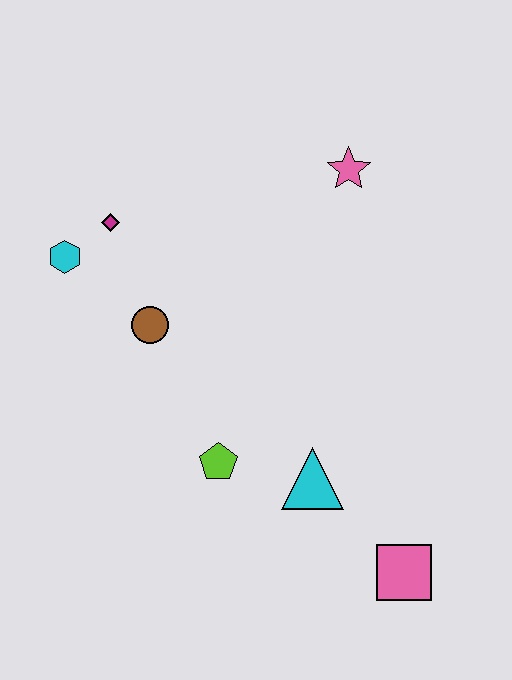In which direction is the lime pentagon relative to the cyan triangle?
The lime pentagon is to the left of the cyan triangle.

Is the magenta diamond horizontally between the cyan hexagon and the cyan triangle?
Yes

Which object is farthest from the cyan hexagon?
The pink square is farthest from the cyan hexagon.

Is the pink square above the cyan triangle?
No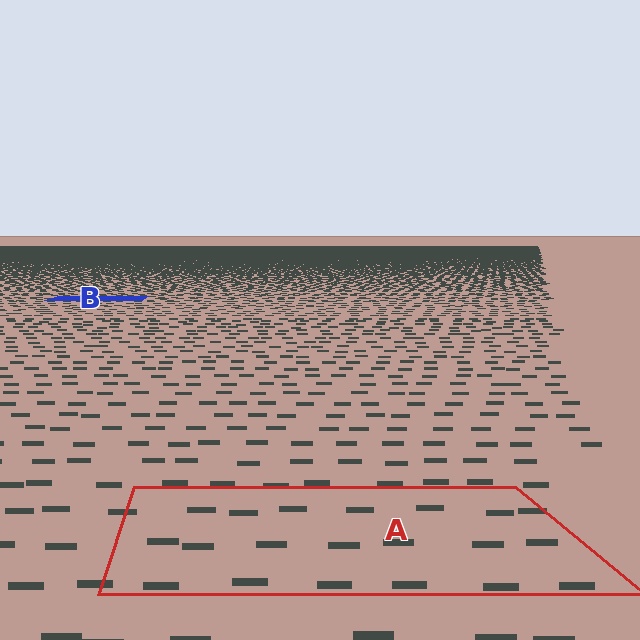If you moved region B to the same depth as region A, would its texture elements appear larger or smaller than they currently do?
They would appear larger. At a closer depth, the same texture elements are projected at a bigger on-screen size.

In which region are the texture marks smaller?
The texture marks are smaller in region B, because it is farther away.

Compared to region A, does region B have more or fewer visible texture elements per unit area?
Region B has more texture elements per unit area — they are packed more densely because it is farther away.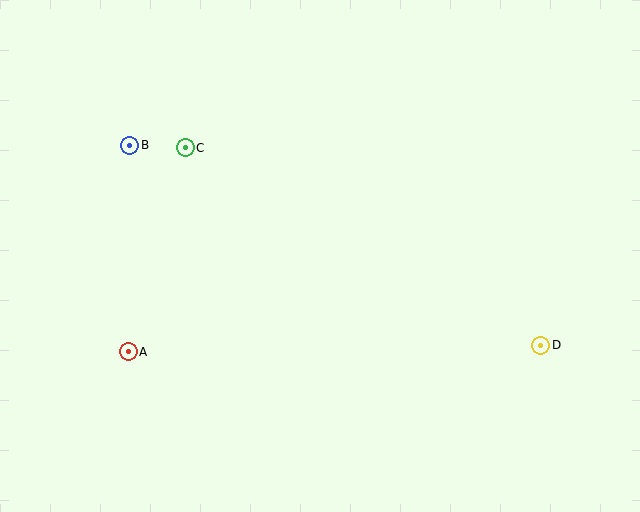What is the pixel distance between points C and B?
The distance between C and B is 56 pixels.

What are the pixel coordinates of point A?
Point A is at (128, 352).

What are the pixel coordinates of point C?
Point C is at (185, 148).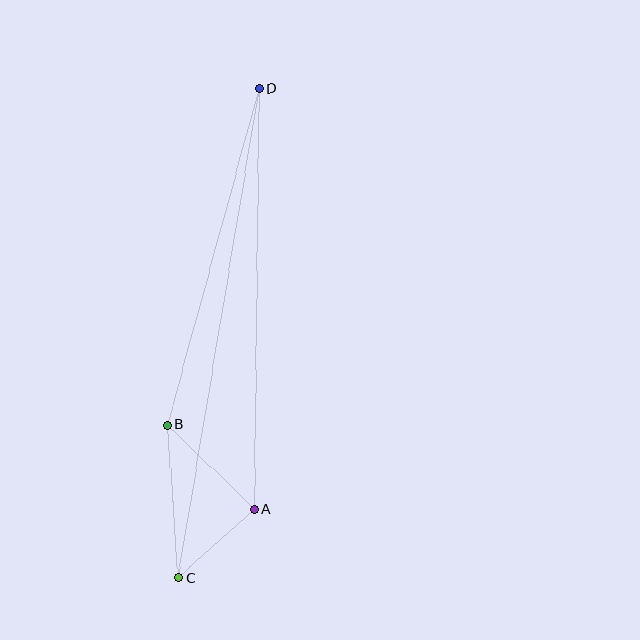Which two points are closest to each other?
Points A and C are closest to each other.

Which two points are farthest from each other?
Points C and D are farthest from each other.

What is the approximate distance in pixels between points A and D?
The distance between A and D is approximately 421 pixels.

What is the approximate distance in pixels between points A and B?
The distance between A and B is approximately 121 pixels.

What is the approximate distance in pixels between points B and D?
The distance between B and D is approximately 349 pixels.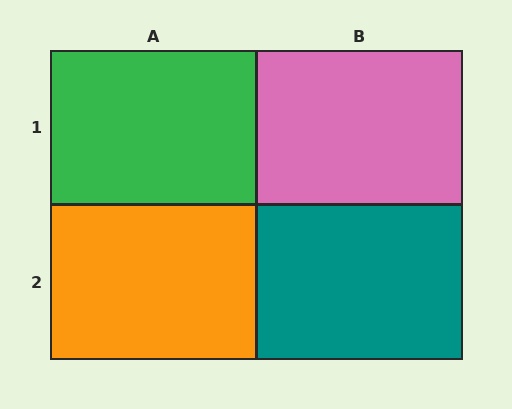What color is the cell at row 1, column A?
Green.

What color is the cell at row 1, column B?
Pink.